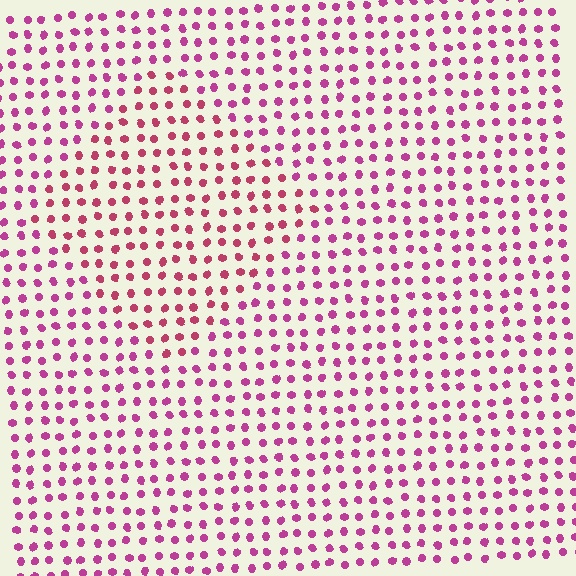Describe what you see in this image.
The image is filled with small magenta elements in a uniform arrangement. A diamond-shaped region is visible where the elements are tinted to a slightly different hue, forming a subtle color boundary.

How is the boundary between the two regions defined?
The boundary is defined purely by a slight shift in hue (about 23 degrees). Spacing, size, and orientation are identical on both sides.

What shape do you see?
I see a diamond.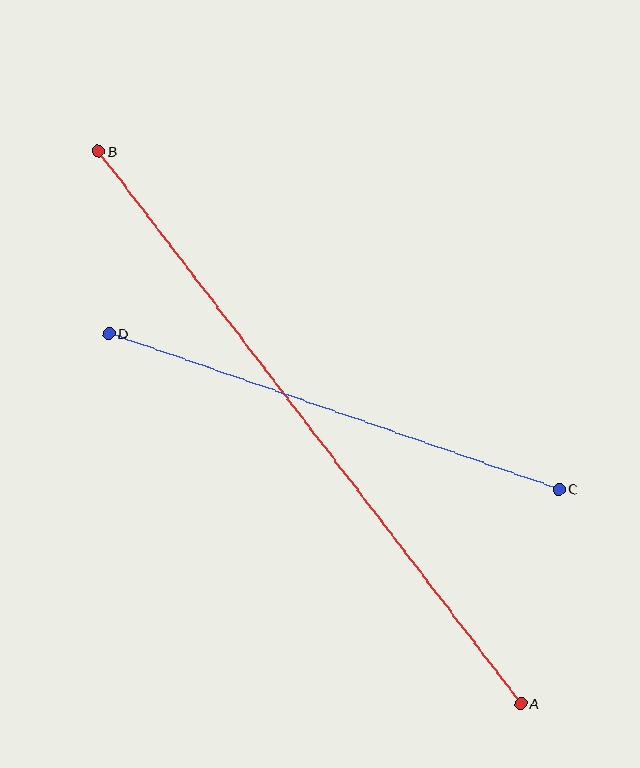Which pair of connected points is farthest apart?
Points A and B are farthest apart.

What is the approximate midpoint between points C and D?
The midpoint is at approximately (334, 411) pixels.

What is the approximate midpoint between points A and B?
The midpoint is at approximately (309, 427) pixels.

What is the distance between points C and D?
The distance is approximately 476 pixels.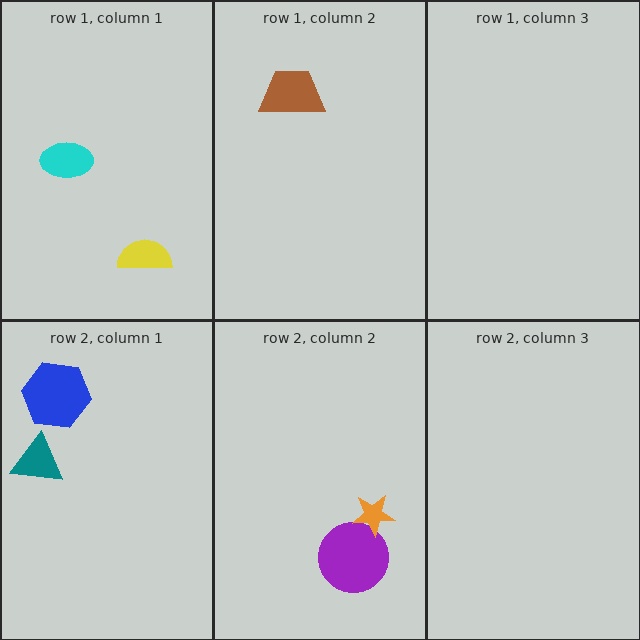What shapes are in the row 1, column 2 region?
The brown trapezoid.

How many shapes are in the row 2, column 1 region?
2.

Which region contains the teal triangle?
The row 2, column 1 region.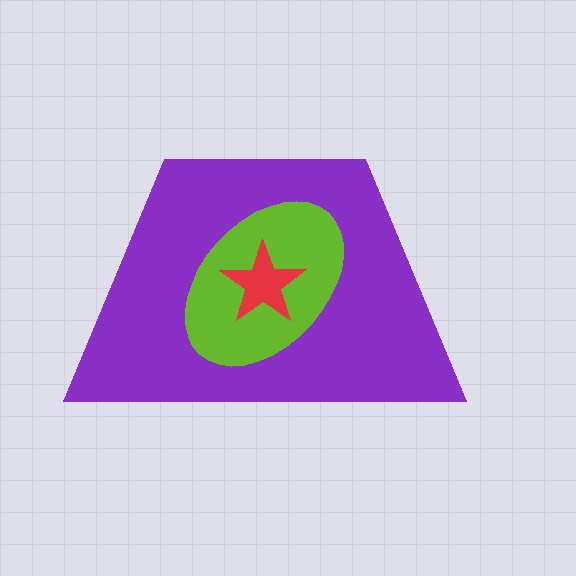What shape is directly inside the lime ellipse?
The red star.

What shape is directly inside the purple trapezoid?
The lime ellipse.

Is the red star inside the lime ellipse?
Yes.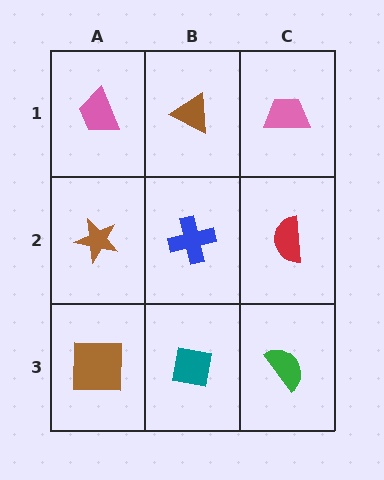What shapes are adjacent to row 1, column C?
A red semicircle (row 2, column C), a brown triangle (row 1, column B).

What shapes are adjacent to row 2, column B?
A brown triangle (row 1, column B), a teal square (row 3, column B), a brown star (row 2, column A), a red semicircle (row 2, column C).